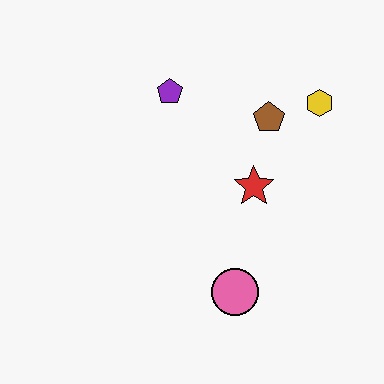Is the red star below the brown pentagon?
Yes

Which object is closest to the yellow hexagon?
The brown pentagon is closest to the yellow hexagon.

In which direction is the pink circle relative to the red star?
The pink circle is below the red star.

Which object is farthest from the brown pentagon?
The pink circle is farthest from the brown pentagon.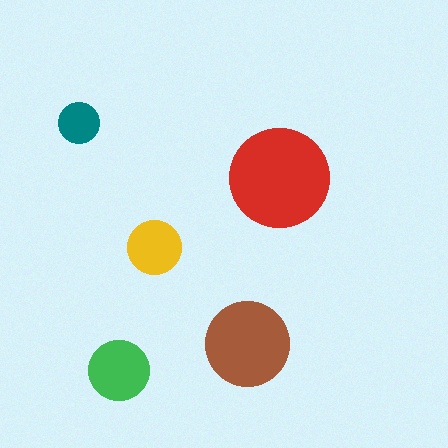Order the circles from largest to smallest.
the red one, the brown one, the green one, the yellow one, the teal one.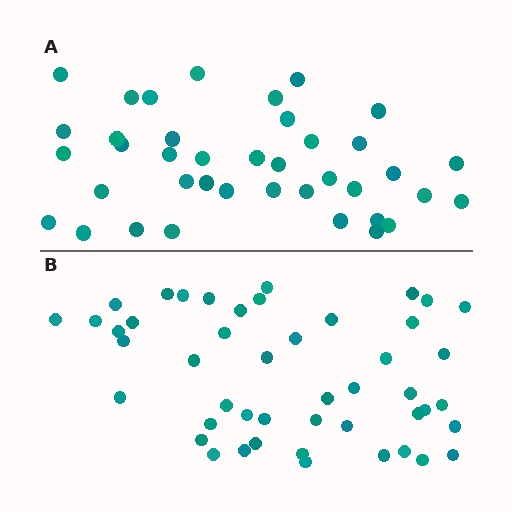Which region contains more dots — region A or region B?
Region B (the bottom region) has more dots.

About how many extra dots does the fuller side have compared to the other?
Region B has roughly 8 or so more dots than region A.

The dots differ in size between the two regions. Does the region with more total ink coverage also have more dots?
No. Region A has more total ink coverage because its dots are larger, but region B actually contains more individual dots. Total area can be misleading — the number of items is what matters here.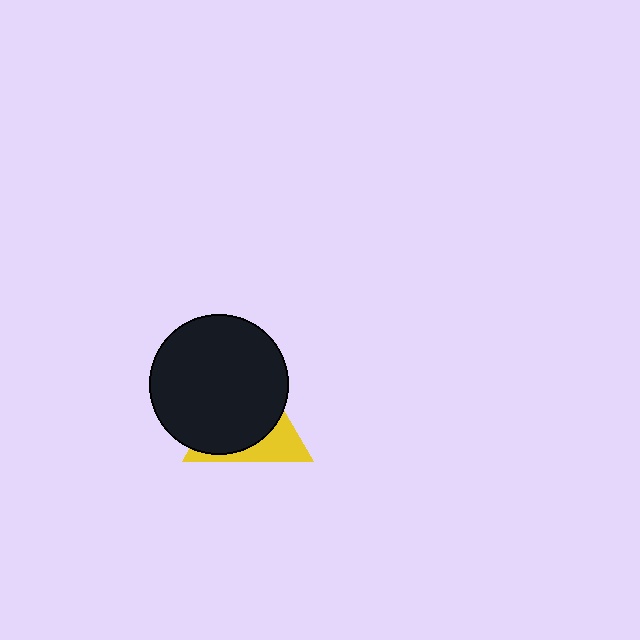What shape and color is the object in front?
The object in front is a black circle.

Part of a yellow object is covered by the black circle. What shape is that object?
It is a triangle.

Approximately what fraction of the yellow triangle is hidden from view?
Roughly 69% of the yellow triangle is hidden behind the black circle.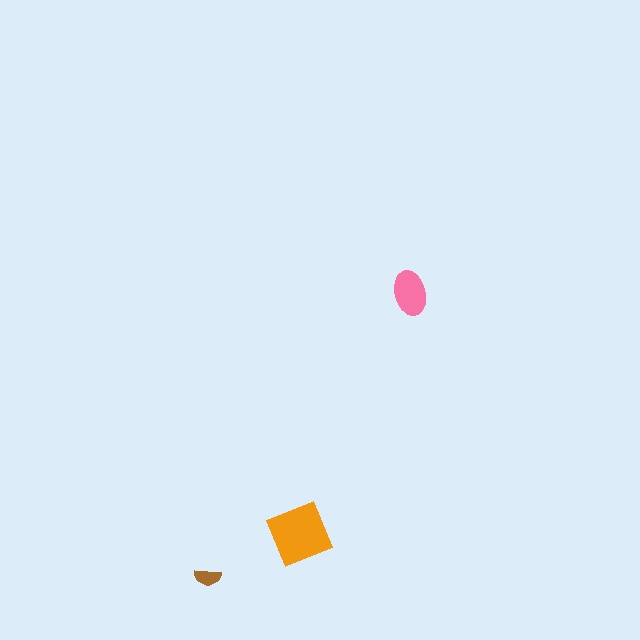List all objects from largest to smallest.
The orange diamond, the pink ellipse, the brown semicircle.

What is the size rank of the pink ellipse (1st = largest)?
2nd.